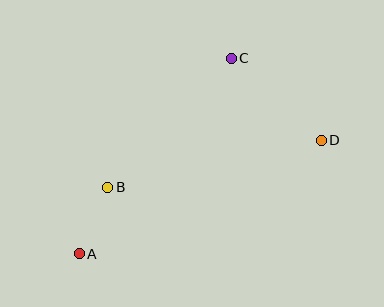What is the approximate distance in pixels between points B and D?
The distance between B and D is approximately 218 pixels.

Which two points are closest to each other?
Points A and B are closest to each other.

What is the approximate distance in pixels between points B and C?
The distance between B and C is approximately 178 pixels.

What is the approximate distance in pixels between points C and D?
The distance between C and D is approximately 122 pixels.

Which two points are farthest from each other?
Points A and D are farthest from each other.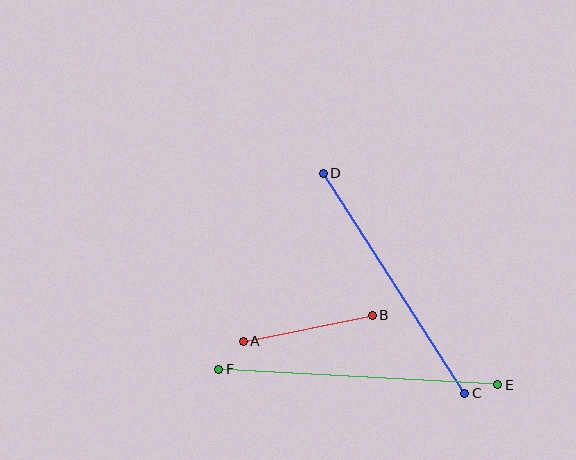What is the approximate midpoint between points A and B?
The midpoint is at approximately (308, 328) pixels.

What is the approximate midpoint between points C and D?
The midpoint is at approximately (394, 283) pixels.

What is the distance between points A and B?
The distance is approximately 131 pixels.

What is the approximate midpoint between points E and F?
The midpoint is at approximately (358, 377) pixels.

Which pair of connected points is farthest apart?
Points E and F are farthest apart.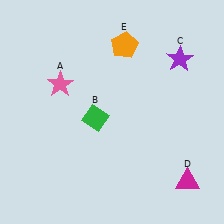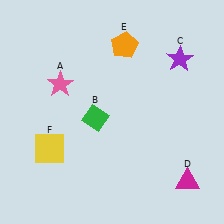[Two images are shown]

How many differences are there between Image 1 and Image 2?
There is 1 difference between the two images.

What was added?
A yellow square (F) was added in Image 2.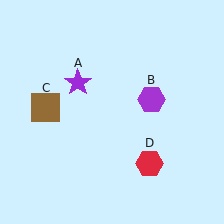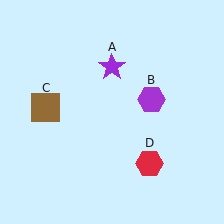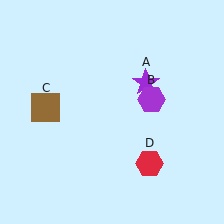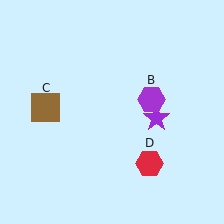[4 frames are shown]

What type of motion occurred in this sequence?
The purple star (object A) rotated clockwise around the center of the scene.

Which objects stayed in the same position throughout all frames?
Purple hexagon (object B) and brown square (object C) and red hexagon (object D) remained stationary.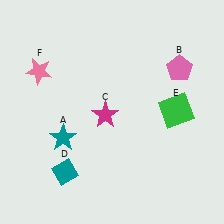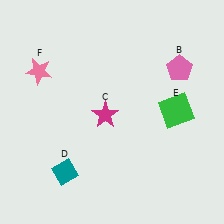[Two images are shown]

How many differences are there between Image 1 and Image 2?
There is 1 difference between the two images.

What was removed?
The teal star (A) was removed in Image 2.